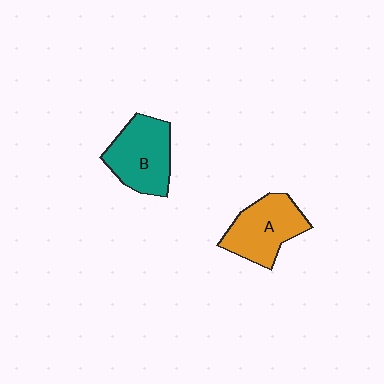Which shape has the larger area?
Shape B (teal).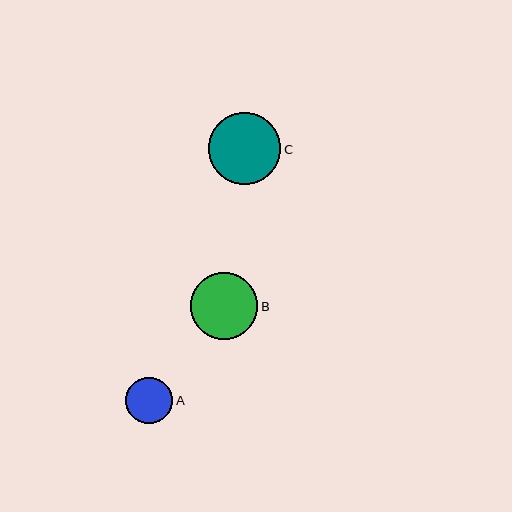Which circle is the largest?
Circle C is the largest with a size of approximately 72 pixels.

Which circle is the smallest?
Circle A is the smallest with a size of approximately 47 pixels.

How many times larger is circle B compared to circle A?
Circle B is approximately 1.4 times the size of circle A.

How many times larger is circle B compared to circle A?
Circle B is approximately 1.4 times the size of circle A.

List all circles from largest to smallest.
From largest to smallest: C, B, A.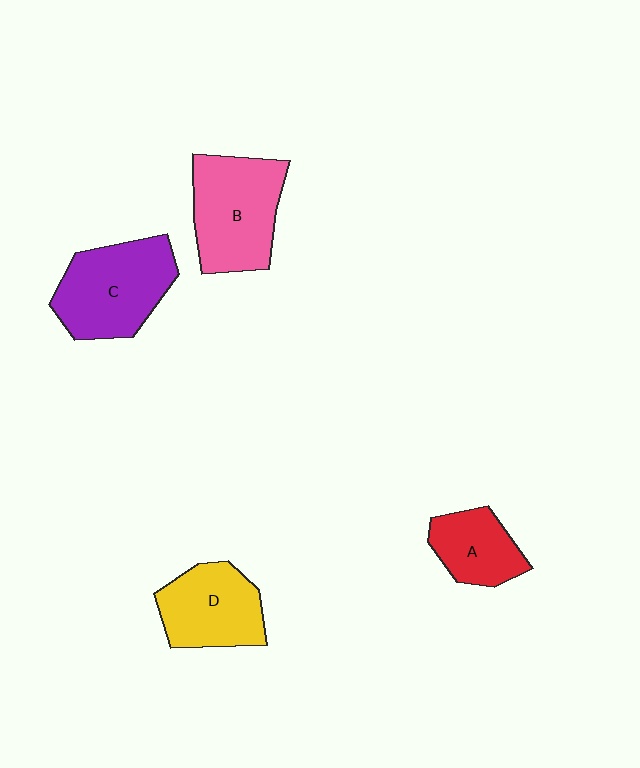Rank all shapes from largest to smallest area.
From largest to smallest: B (pink), C (purple), D (yellow), A (red).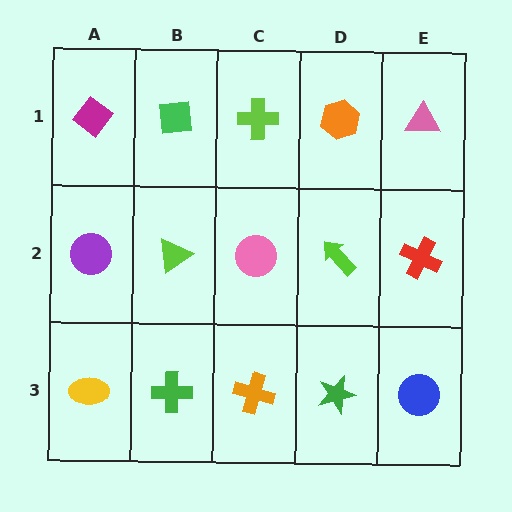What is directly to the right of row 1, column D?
A pink triangle.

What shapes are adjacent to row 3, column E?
A red cross (row 2, column E), a green star (row 3, column D).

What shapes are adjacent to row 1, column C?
A pink circle (row 2, column C), a green square (row 1, column B), an orange hexagon (row 1, column D).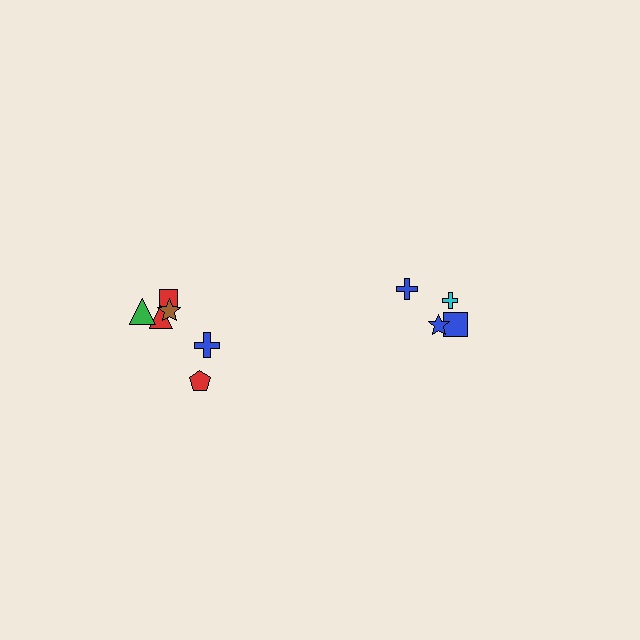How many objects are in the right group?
There are 4 objects.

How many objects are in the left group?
There are 6 objects.